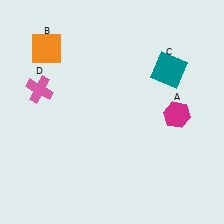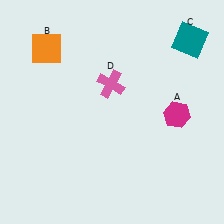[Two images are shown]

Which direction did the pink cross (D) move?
The pink cross (D) moved right.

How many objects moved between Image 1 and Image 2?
2 objects moved between the two images.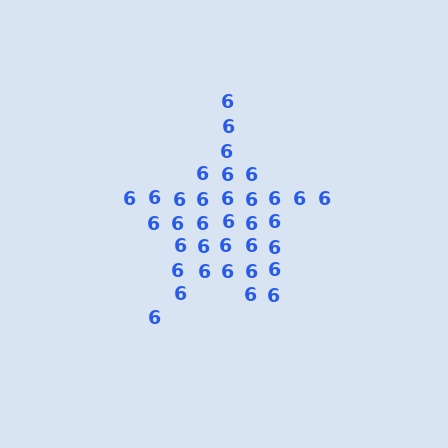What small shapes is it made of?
It is made of small digit 6's.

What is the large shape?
The large shape is a star.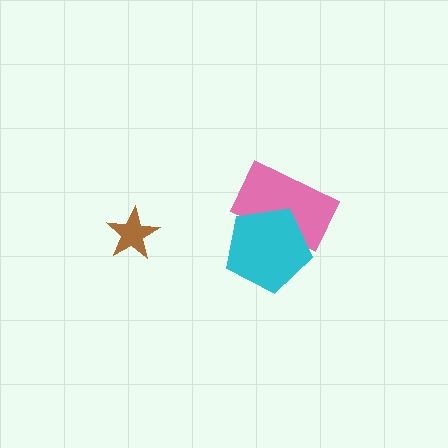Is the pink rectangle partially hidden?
Yes, it is partially covered by another shape.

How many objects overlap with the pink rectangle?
1 object overlaps with the pink rectangle.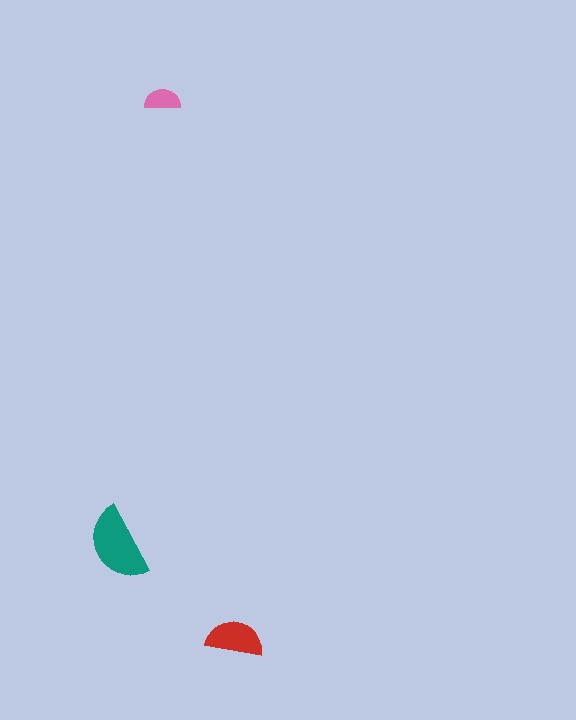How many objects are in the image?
There are 3 objects in the image.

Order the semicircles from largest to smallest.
the teal one, the red one, the pink one.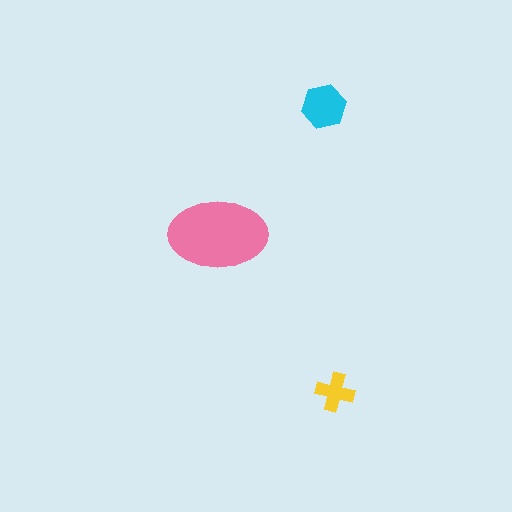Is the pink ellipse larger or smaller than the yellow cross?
Larger.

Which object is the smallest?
The yellow cross.